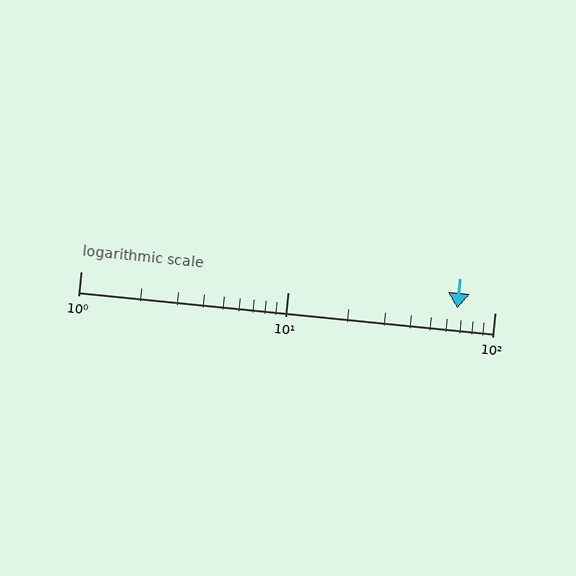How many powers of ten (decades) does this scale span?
The scale spans 2 decades, from 1 to 100.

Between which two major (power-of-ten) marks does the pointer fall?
The pointer is between 10 and 100.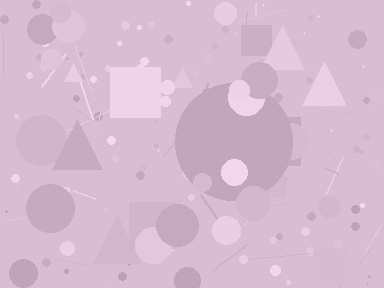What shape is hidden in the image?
A circle is hidden in the image.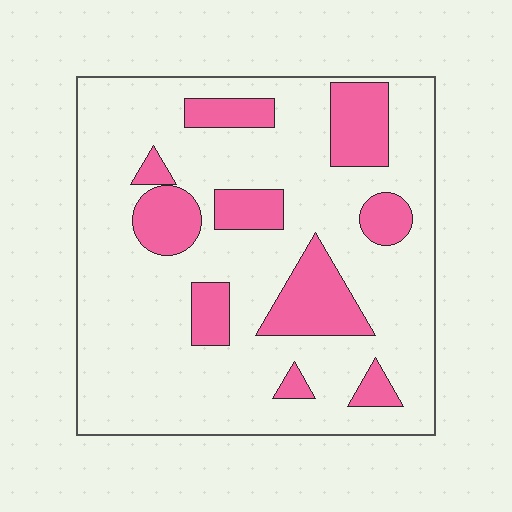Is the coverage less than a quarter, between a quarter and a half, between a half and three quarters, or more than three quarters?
Less than a quarter.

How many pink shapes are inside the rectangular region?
10.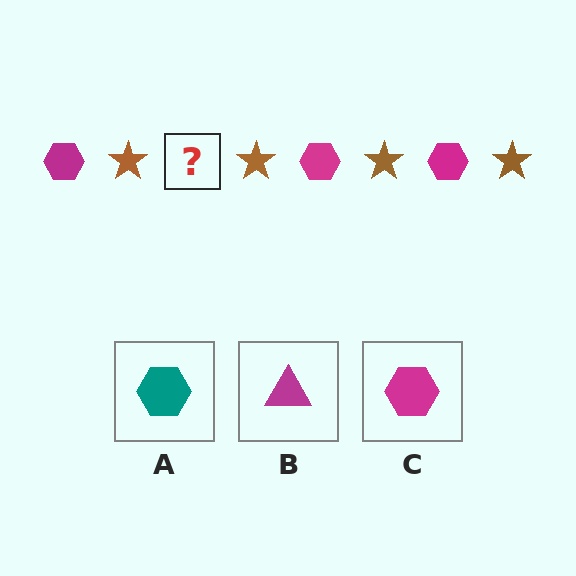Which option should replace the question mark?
Option C.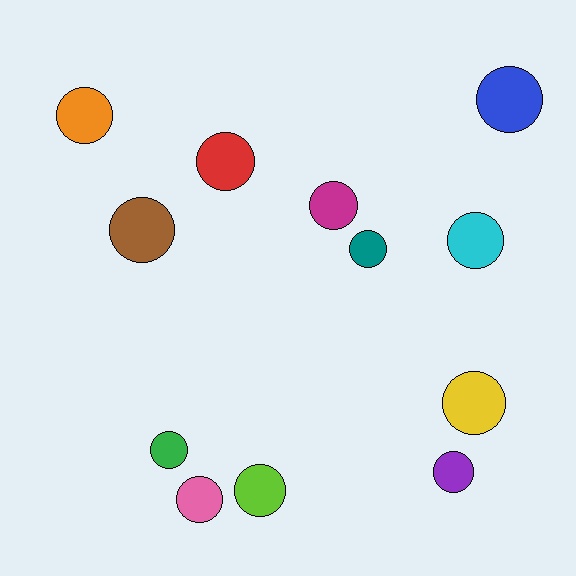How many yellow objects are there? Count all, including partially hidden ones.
There is 1 yellow object.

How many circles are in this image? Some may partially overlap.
There are 12 circles.